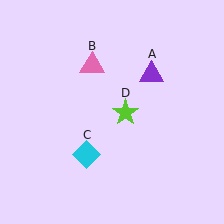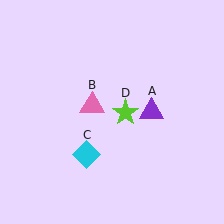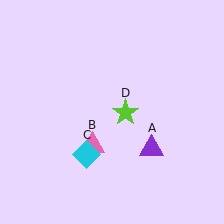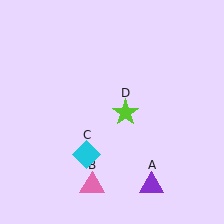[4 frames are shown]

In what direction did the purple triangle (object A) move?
The purple triangle (object A) moved down.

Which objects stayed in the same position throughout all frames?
Cyan diamond (object C) and lime star (object D) remained stationary.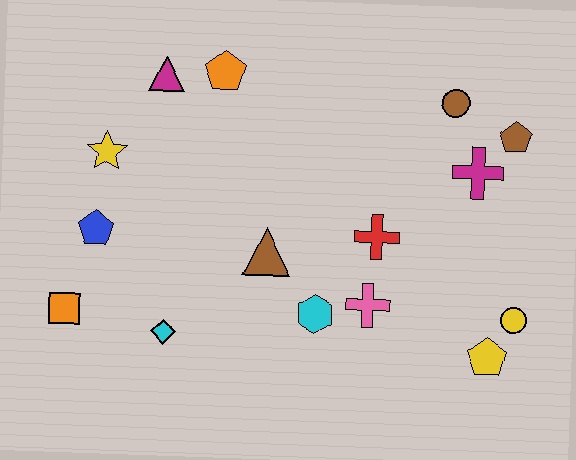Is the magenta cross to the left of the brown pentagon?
Yes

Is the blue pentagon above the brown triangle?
Yes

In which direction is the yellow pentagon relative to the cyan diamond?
The yellow pentagon is to the right of the cyan diamond.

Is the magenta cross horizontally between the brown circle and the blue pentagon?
No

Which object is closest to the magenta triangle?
The orange pentagon is closest to the magenta triangle.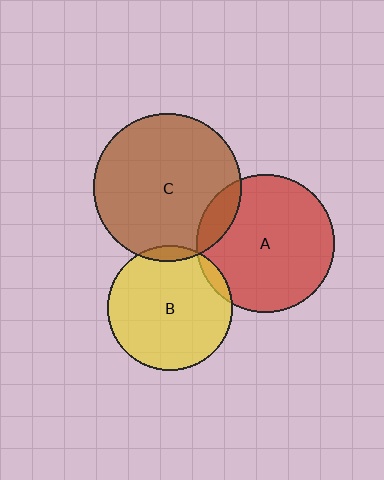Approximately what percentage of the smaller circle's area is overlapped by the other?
Approximately 5%.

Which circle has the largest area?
Circle C (brown).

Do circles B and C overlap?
Yes.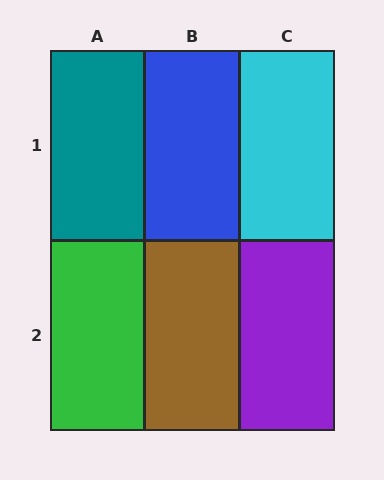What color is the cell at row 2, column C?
Purple.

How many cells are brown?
1 cell is brown.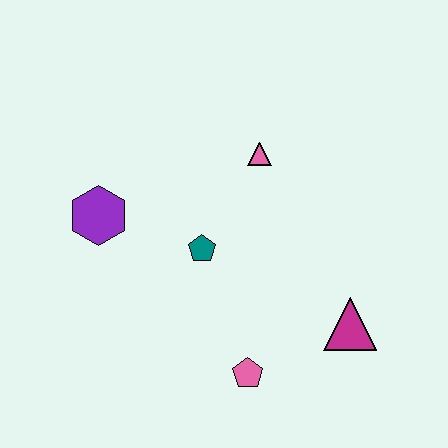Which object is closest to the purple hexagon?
The teal pentagon is closest to the purple hexagon.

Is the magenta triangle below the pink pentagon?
No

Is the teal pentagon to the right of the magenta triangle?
No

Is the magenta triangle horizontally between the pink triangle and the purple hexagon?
No